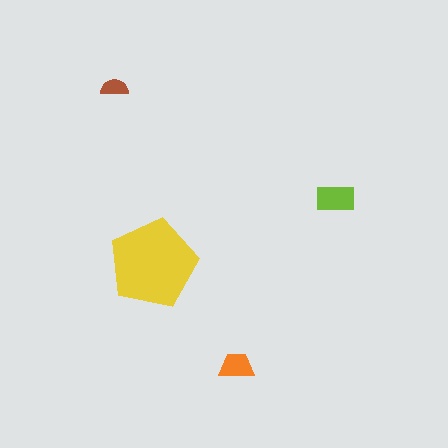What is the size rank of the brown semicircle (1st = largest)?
4th.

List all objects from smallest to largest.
The brown semicircle, the orange trapezoid, the lime rectangle, the yellow pentagon.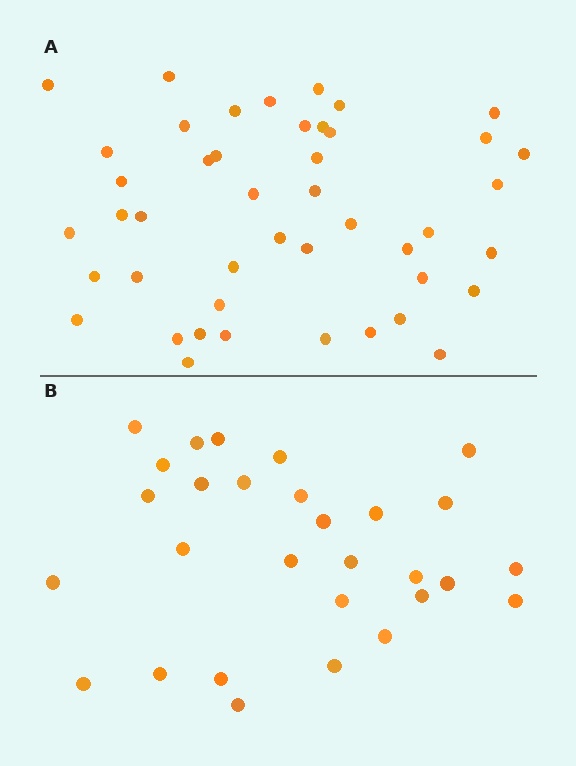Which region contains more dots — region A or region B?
Region A (the top region) has more dots.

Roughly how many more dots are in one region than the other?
Region A has approximately 15 more dots than region B.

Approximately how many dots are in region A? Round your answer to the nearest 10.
About 40 dots. (The exact count is 45, which rounds to 40.)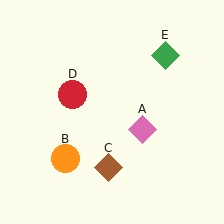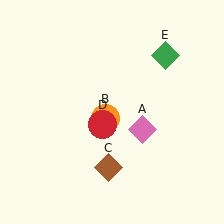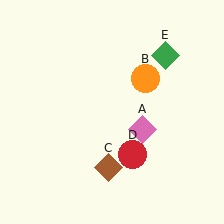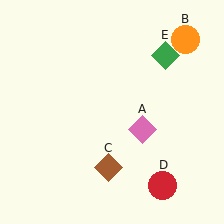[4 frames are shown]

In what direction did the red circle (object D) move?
The red circle (object D) moved down and to the right.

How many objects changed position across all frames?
2 objects changed position: orange circle (object B), red circle (object D).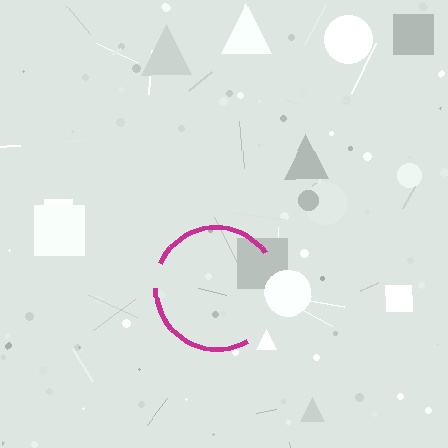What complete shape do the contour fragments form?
The contour fragments form a circle.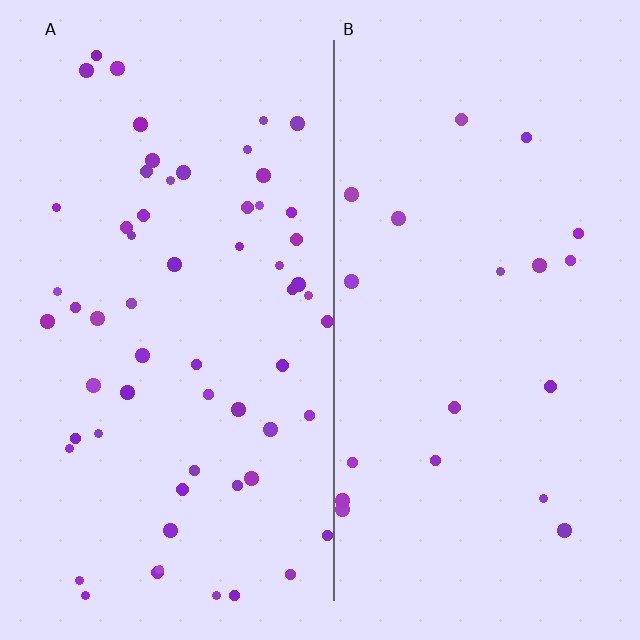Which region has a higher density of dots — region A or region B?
A (the left).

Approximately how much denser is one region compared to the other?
Approximately 3.0× — region A over region B.